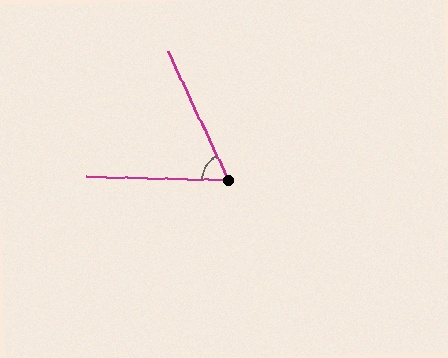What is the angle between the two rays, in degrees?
Approximately 63 degrees.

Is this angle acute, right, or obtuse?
It is acute.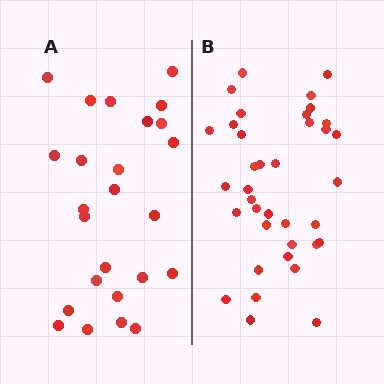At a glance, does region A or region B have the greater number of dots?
Region B (the right region) has more dots.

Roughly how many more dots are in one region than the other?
Region B has roughly 12 or so more dots than region A.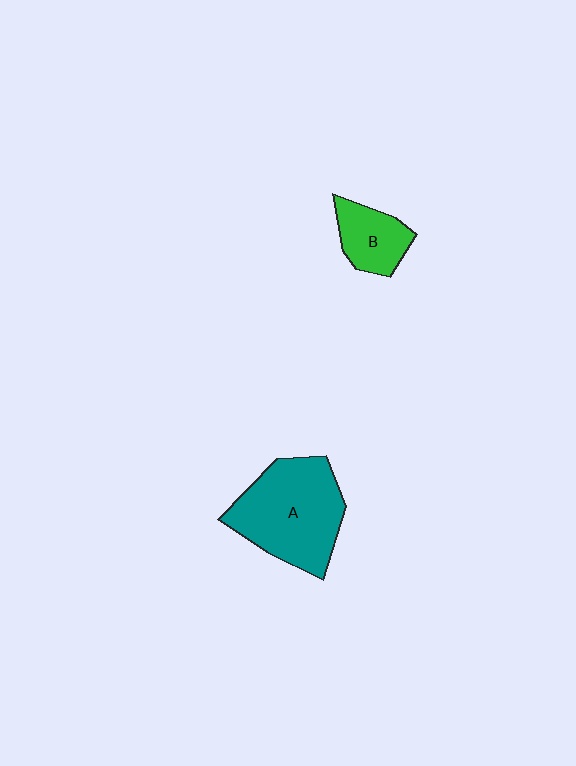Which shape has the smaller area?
Shape B (green).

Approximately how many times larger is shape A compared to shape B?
Approximately 2.3 times.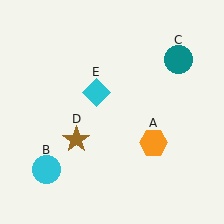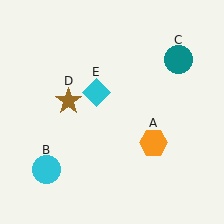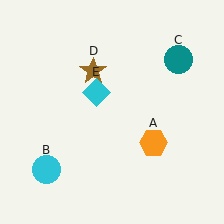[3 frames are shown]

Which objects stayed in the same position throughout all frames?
Orange hexagon (object A) and cyan circle (object B) and teal circle (object C) and cyan diamond (object E) remained stationary.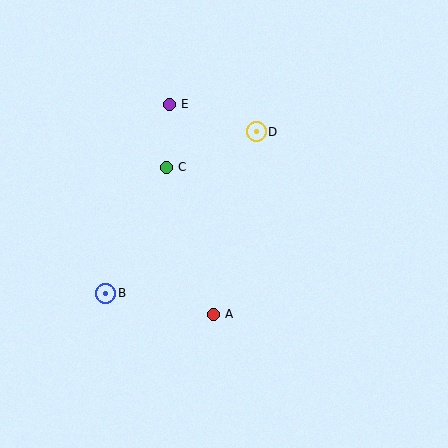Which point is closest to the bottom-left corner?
Point B is closest to the bottom-left corner.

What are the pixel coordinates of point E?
Point E is at (169, 104).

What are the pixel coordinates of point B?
Point B is at (106, 293).